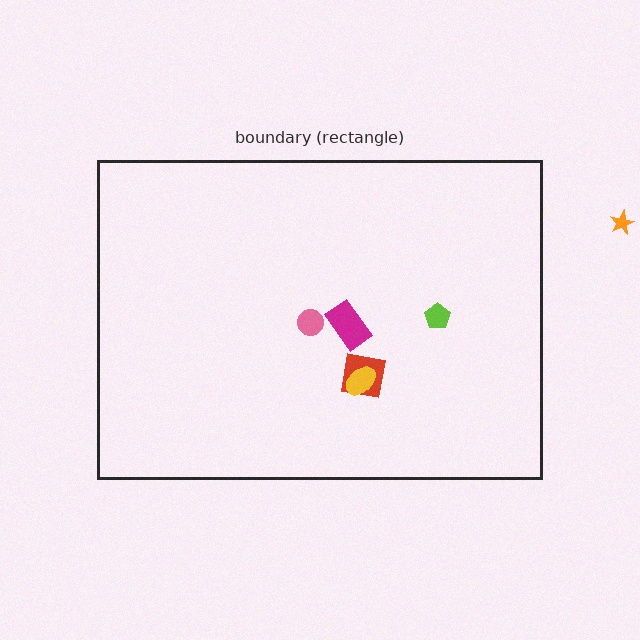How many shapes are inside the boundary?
5 inside, 1 outside.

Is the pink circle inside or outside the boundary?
Inside.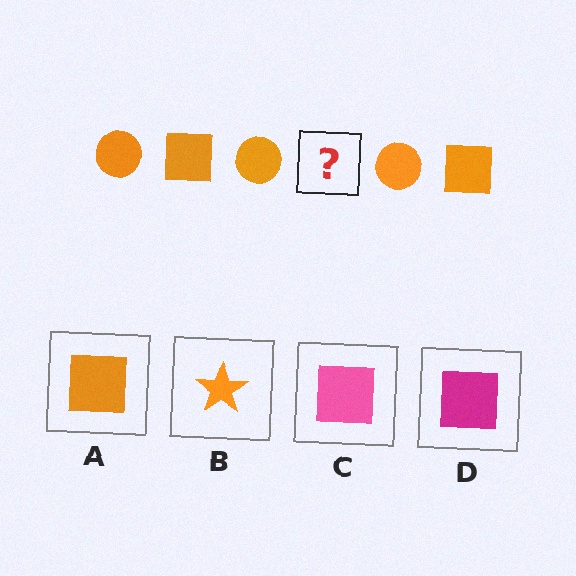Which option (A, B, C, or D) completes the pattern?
A.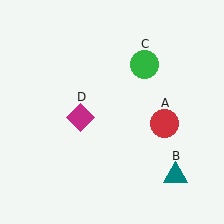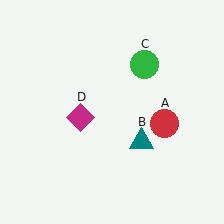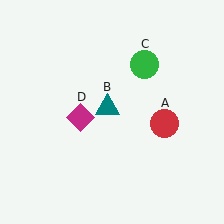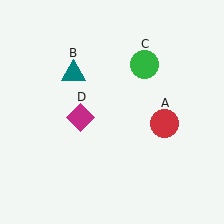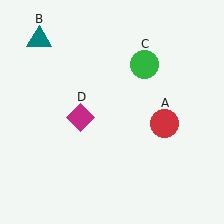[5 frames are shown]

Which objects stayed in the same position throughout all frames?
Red circle (object A) and green circle (object C) and magenta diamond (object D) remained stationary.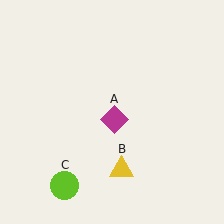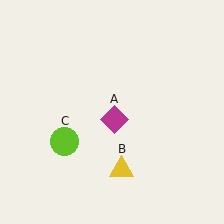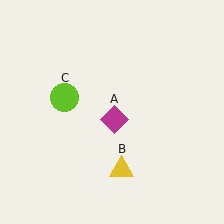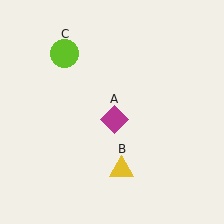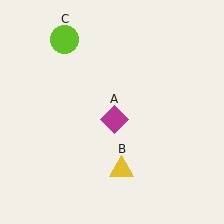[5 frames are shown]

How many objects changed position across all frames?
1 object changed position: lime circle (object C).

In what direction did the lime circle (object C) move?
The lime circle (object C) moved up.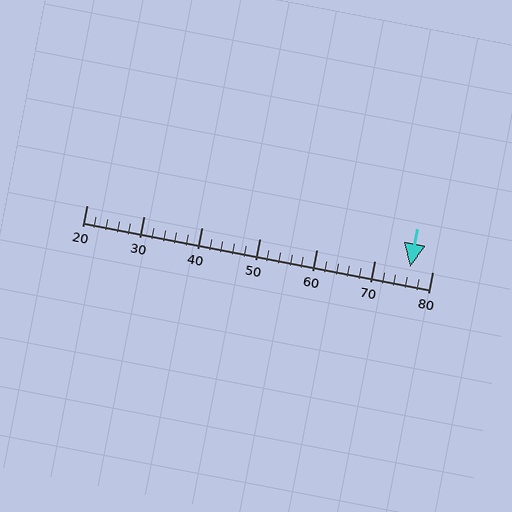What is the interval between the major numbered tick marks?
The major tick marks are spaced 10 units apart.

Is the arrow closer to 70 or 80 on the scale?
The arrow is closer to 80.